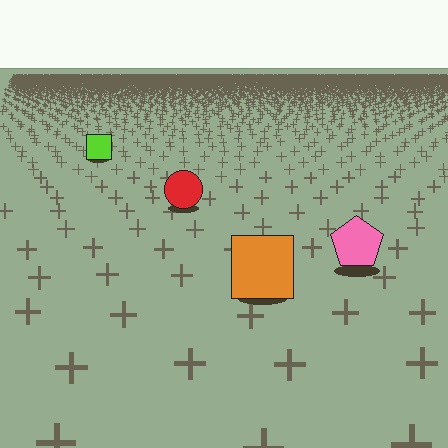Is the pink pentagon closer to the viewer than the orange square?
No. The orange square is closer — you can tell from the texture gradient: the ground texture is coarser near it.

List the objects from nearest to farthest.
From nearest to farthest: the orange square, the pink pentagon, the red circle, the lime square.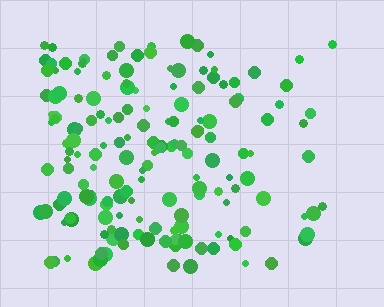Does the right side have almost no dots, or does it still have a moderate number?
Still a moderate number, just noticeably fewer than the left.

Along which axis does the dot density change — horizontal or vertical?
Horizontal.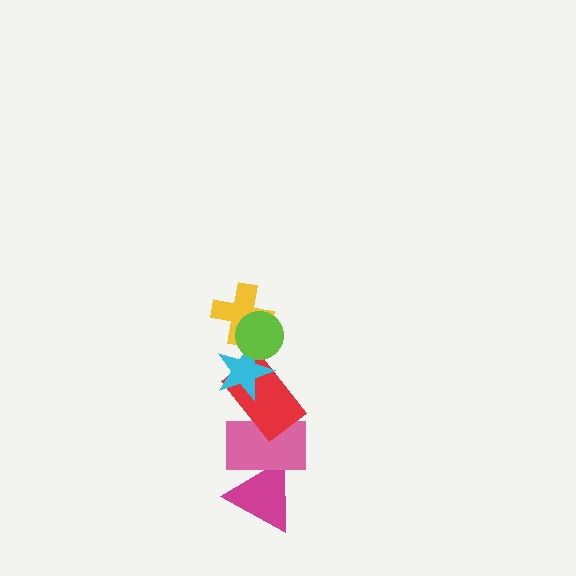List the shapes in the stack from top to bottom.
From top to bottom: the lime circle, the yellow cross, the cyan star, the red rectangle, the pink rectangle, the magenta triangle.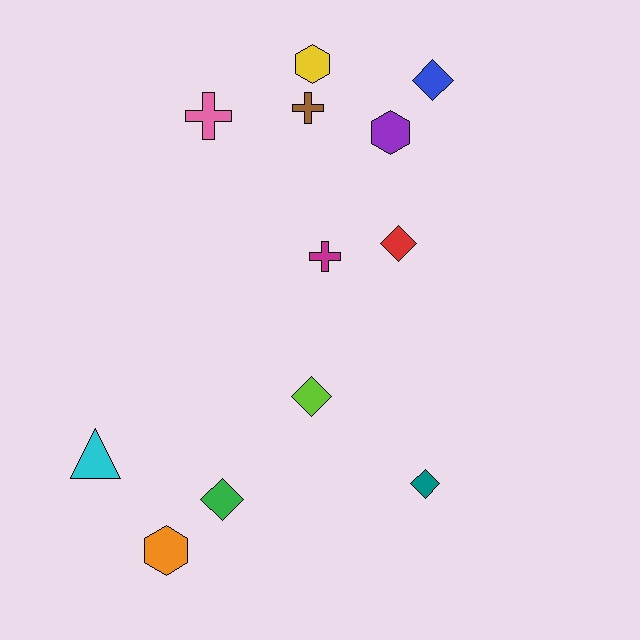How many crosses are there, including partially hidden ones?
There are 3 crosses.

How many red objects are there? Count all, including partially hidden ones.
There is 1 red object.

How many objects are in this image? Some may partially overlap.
There are 12 objects.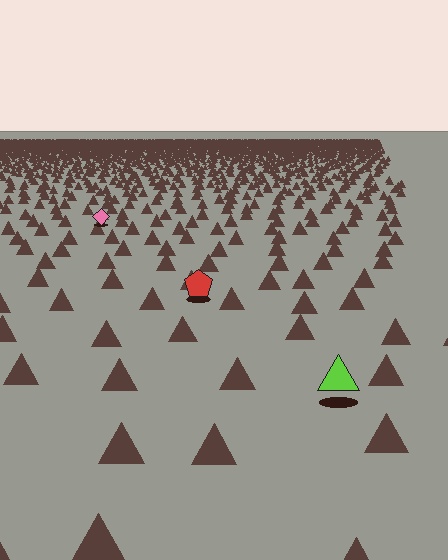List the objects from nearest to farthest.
From nearest to farthest: the lime triangle, the red pentagon, the pink diamond.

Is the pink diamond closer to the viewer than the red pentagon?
No. The red pentagon is closer — you can tell from the texture gradient: the ground texture is coarser near it.